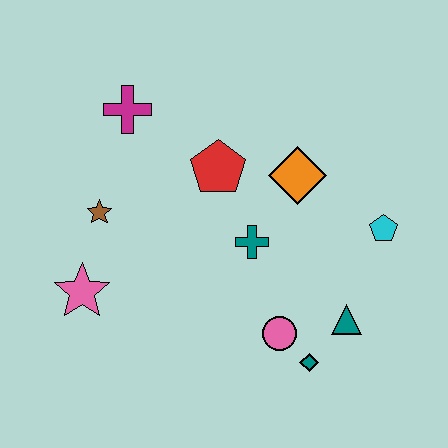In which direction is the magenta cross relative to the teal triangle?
The magenta cross is to the left of the teal triangle.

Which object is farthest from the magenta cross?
The teal diamond is farthest from the magenta cross.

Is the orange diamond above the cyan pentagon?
Yes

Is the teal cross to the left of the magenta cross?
No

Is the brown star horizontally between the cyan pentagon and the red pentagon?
No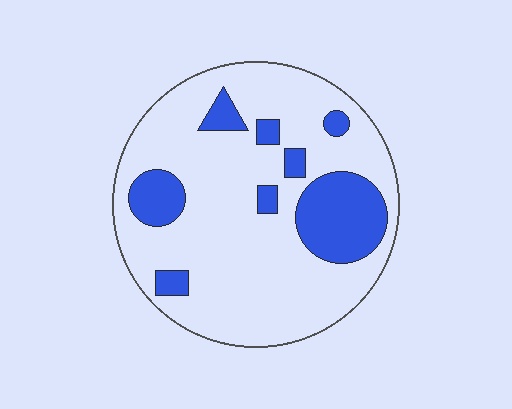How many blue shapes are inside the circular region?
8.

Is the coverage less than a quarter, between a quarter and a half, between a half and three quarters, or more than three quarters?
Less than a quarter.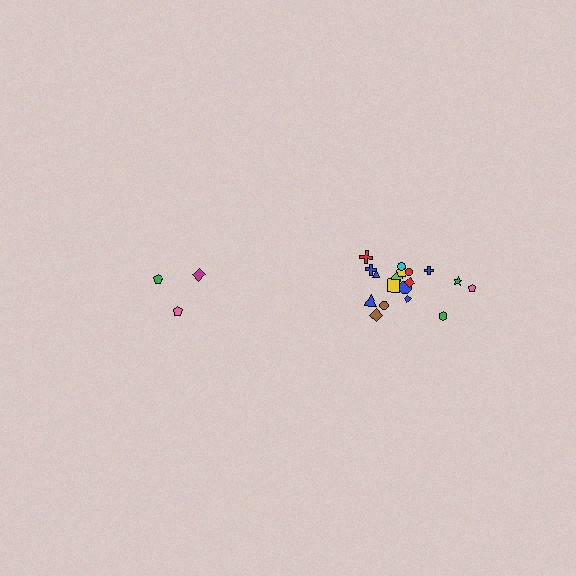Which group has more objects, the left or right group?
The right group.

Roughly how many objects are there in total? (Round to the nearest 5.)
Roughly 20 objects in total.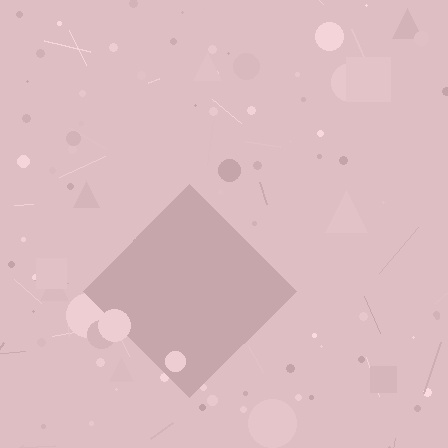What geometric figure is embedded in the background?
A diamond is embedded in the background.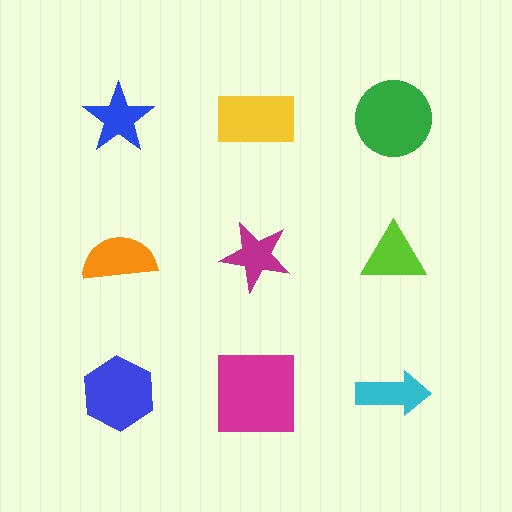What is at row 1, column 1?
A blue star.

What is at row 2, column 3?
A lime triangle.